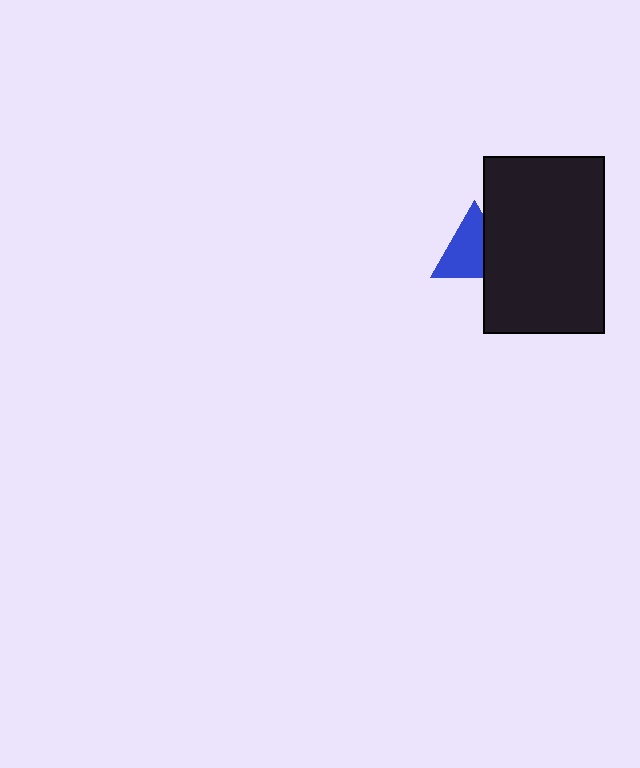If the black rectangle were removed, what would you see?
You would see the complete blue triangle.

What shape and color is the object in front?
The object in front is a black rectangle.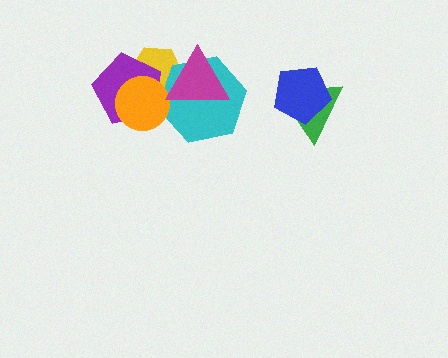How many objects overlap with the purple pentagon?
2 objects overlap with the purple pentagon.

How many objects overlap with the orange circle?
3 objects overlap with the orange circle.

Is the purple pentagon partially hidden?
Yes, it is partially covered by another shape.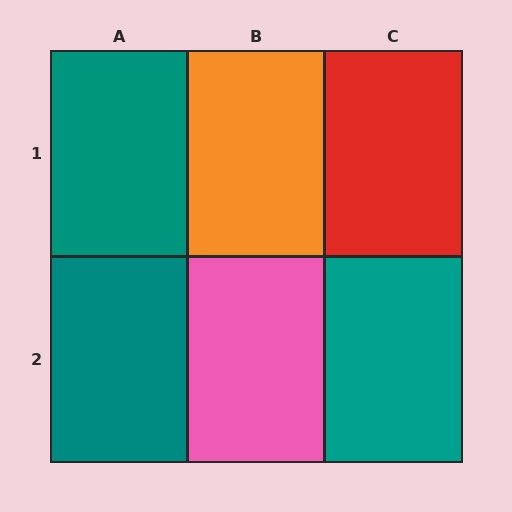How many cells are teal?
3 cells are teal.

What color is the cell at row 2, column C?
Teal.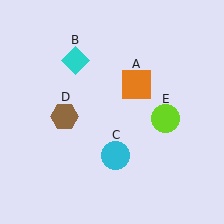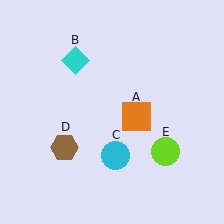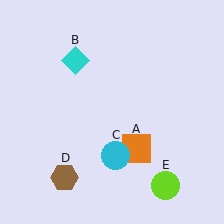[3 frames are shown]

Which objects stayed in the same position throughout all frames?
Cyan diamond (object B) and cyan circle (object C) remained stationary.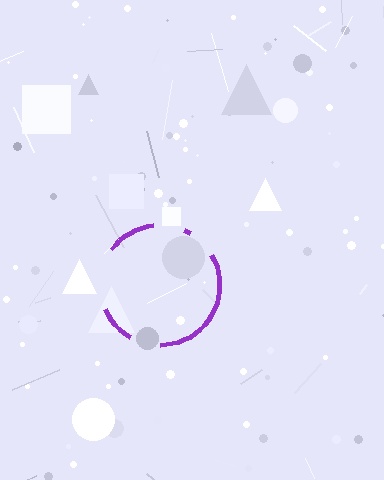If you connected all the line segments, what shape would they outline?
They would outline a circle.